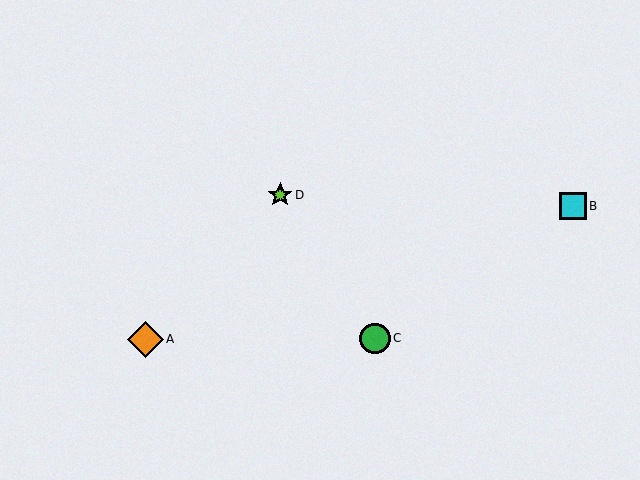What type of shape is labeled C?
Shape C is a green circle.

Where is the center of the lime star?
The center of the lime star is at (280, 195).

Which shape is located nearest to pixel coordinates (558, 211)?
The cyan square (labeled B) at (573, 206) is nearest to that location.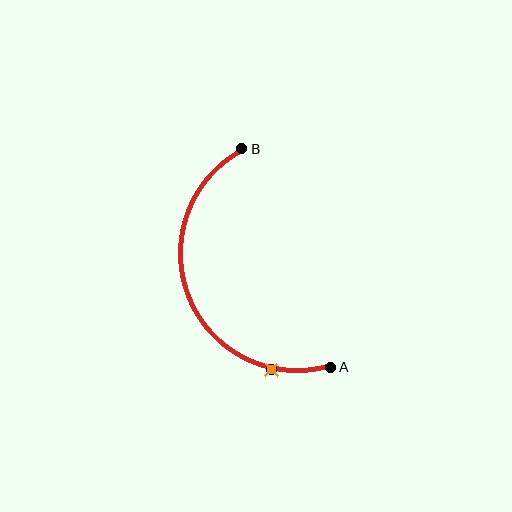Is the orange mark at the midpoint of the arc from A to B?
No. The orange mark lies on the arc but is closer to endpoint A. The arc midpoint would be at the point on the curve equidistant along the arc from both A and B.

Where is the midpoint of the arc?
The arc midpoint is the point on the curve farthest from the straight line joining A and B. It sits to the left of that line.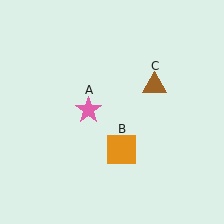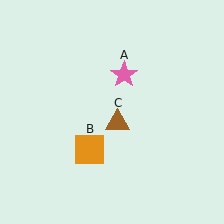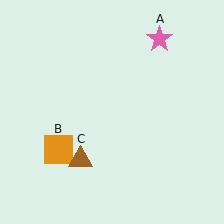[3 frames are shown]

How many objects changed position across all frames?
3 objects changed position: pink star (object A), orange square (object B), brown triangle (object C).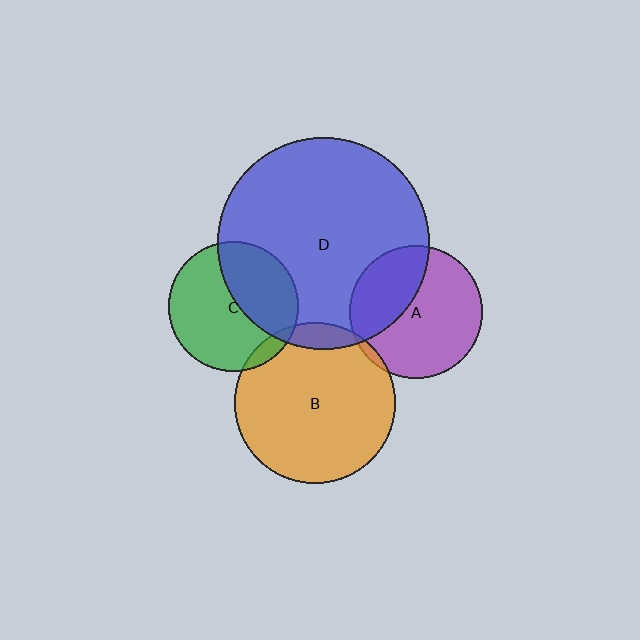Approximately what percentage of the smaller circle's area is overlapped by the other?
Approximately 5%.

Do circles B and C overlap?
Yes.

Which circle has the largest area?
Circle D (blue).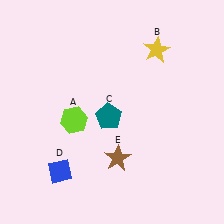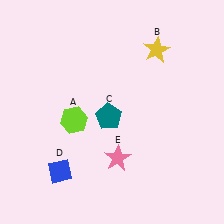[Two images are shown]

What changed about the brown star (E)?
In Image 1, E is brown. In Image 2, it changed to pink.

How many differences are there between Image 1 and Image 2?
There is 1 difference between the two images.